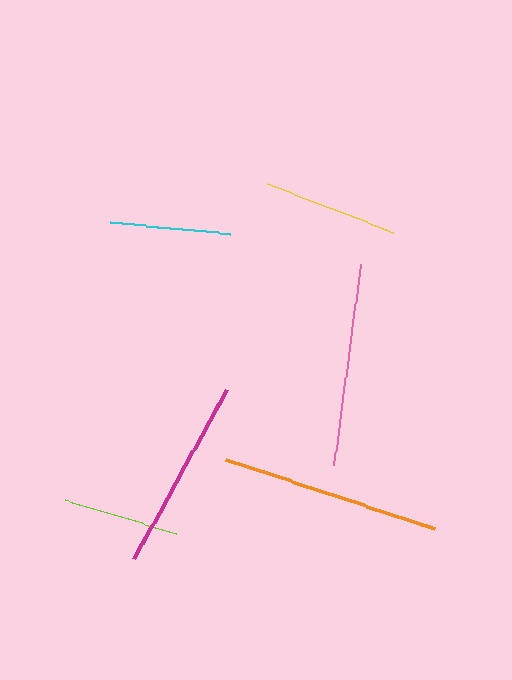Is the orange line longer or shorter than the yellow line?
The orange line is longer than the yellow line.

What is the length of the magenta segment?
The magenta segment is approximately 193 pixels long.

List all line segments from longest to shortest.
From longest to shortest: orange, pink, magenta, yellow, cyan, lime.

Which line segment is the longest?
The orange line is the longest at approximately 221 pixels.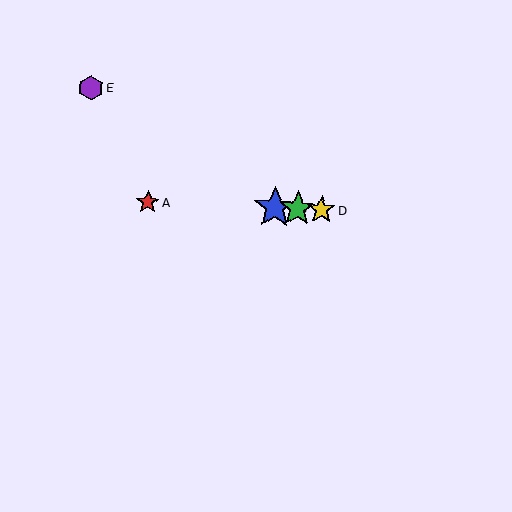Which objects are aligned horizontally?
Objects A, B, C, D are aligned horizontally.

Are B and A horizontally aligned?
Yes, both are at y≈208.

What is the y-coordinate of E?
Object E is at y≈88.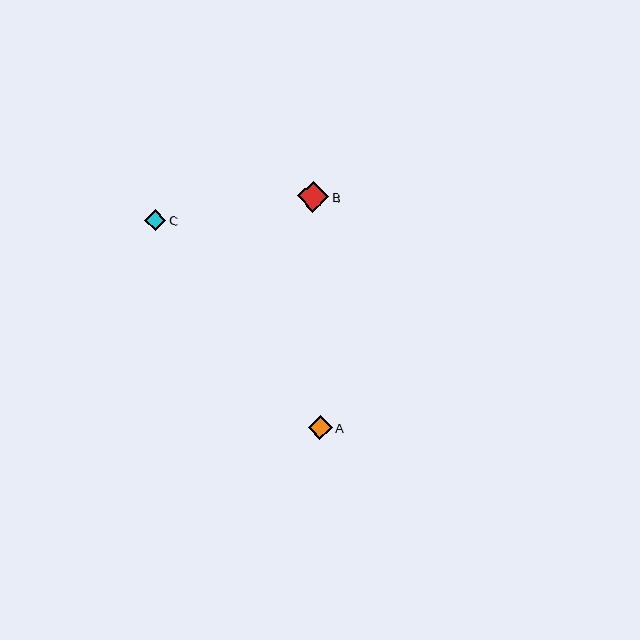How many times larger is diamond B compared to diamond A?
Diamond B is approximately 1.3 times the size of diamond A.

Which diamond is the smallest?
Diamond C is the smallest with a size of approximately 21 pixels.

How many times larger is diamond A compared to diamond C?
Diamond A is approximately 1.1 times the size of diamond C.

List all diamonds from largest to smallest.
From largest to smallest: B, A, C.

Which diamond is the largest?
Diamond B is the largest with a size of approximately 31 pixels.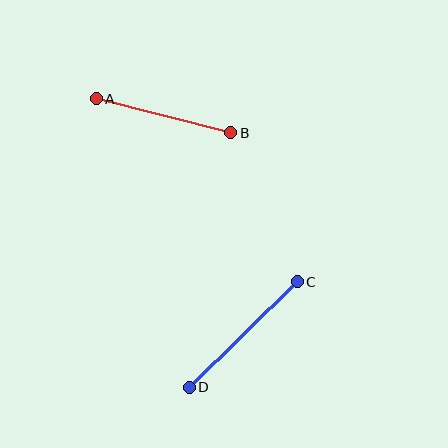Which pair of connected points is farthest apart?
Points C and D are farthest apart.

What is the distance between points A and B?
The distance is approximately 139 pixels.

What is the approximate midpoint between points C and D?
The midpoint is at approximately (243, 335) pixels.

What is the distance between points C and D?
The distance is approximately 151 pixels.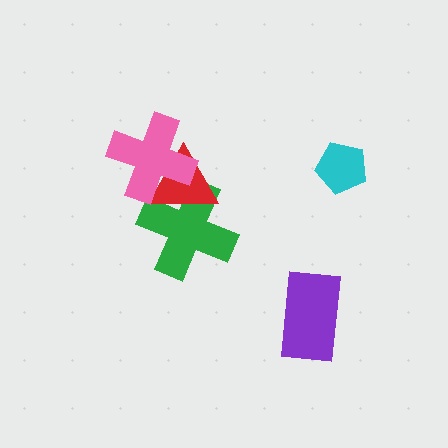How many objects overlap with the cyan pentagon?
0 objects overlap with the cyan pentagon.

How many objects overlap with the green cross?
2 objects overlap with the green cross.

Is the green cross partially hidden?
Yes, it is partially covered by another shape.